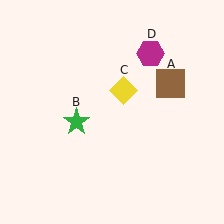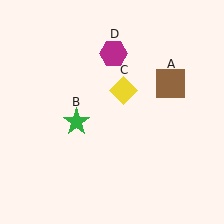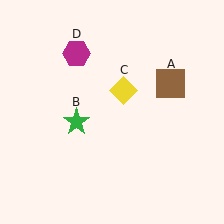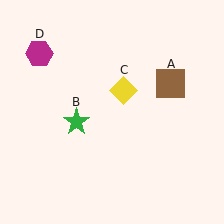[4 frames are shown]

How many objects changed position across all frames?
1 object changed position: magenta hexagon (object D).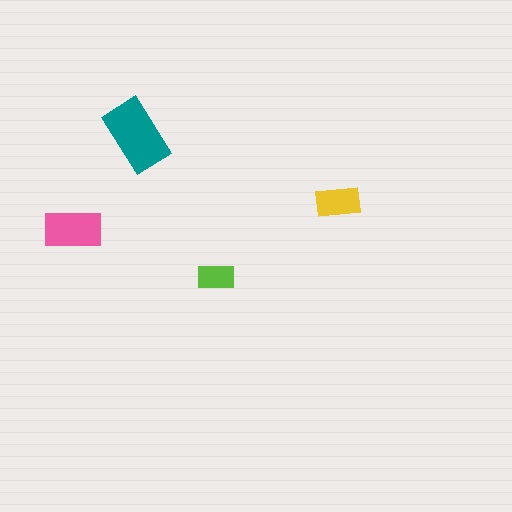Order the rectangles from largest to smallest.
the teal one, the pink one, the yellow one, the lime one.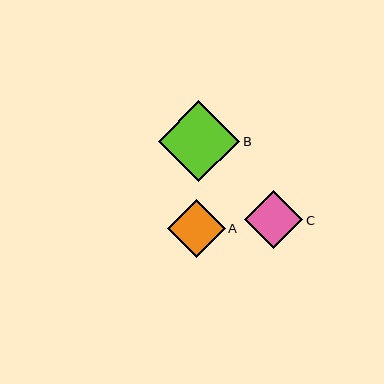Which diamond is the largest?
Diamond B is the largest with a size of approximately 81 pixels.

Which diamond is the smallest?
Diamond C is the smallest with a size of approximately 58 pixels.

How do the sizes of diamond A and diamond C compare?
Diamond A and diamond C are approximately the same size.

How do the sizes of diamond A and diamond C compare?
Diamond A and diamond C are approximately the same size.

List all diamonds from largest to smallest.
From largest to smallest: B, A, C.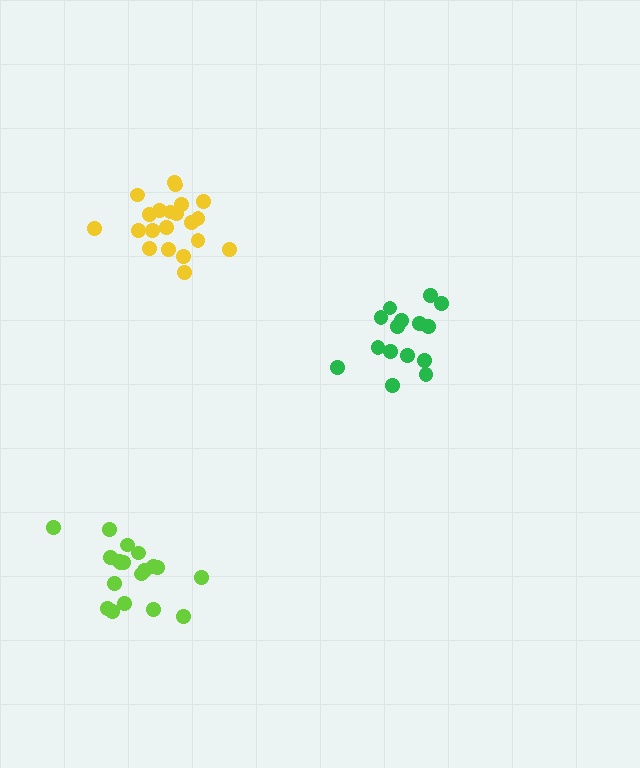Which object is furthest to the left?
The lime cluster is leftmost.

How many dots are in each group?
Group 1: 15 dots, Group 2: 21 dots, Group 3: 19 dots (55 total).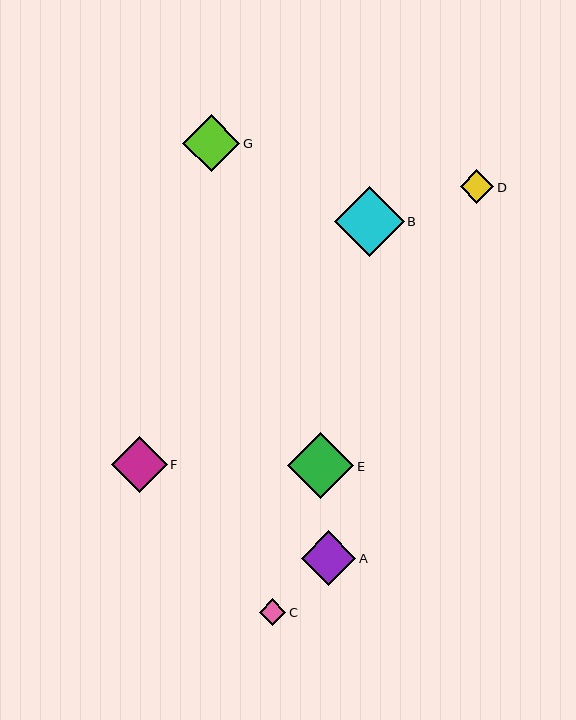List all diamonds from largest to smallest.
From largest to smallest: B, E, G, F, A, D, C.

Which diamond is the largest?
Diamond B is the largest with a size of approximately 70 pixels.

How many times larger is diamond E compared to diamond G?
Diamond E is approximately 1.2 times the size of diamond G.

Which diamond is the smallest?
Diamond C is the smallest with a size of approximately 27 pixels.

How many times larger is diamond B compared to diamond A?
Diamond B is approximately 1.3 times the size of diamond A.